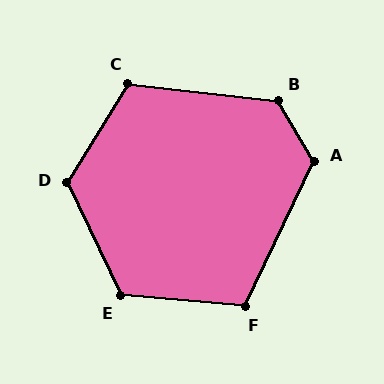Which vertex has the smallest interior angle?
F, at approximately 111 degrees.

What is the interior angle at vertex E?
Approximately 120 degrees (obtuse).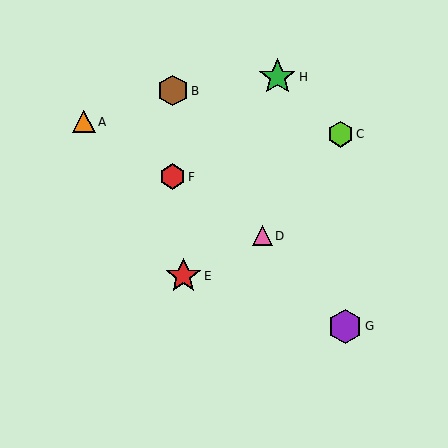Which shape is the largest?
The green star (labeled H) is the largest.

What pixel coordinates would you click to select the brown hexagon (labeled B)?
Click at (173, 91) to select the brown hexagon B.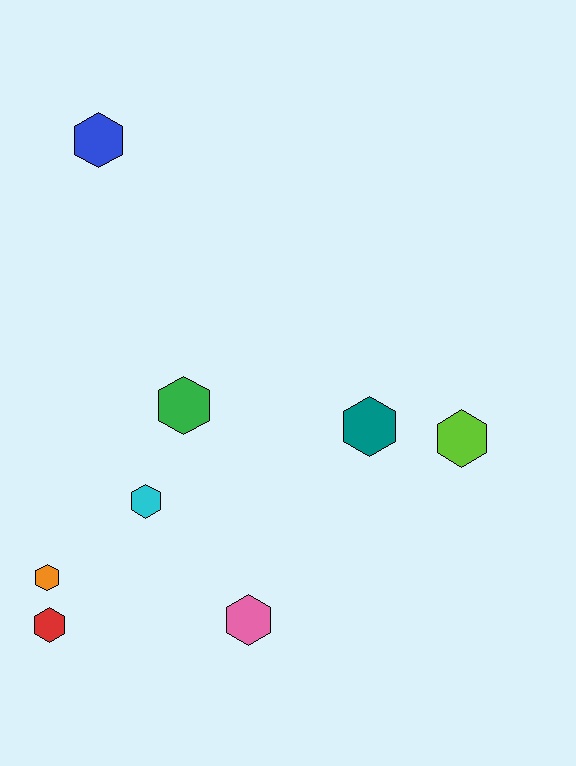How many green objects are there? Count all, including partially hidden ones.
There is 1 green object.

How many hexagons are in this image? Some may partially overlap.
There are 8 hexagons.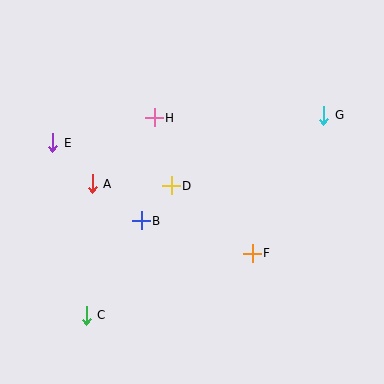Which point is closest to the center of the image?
Point D at (171, 186) is closest to the center.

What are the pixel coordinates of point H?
Point H is at (154, 118).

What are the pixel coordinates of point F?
Point F is at (252, 253).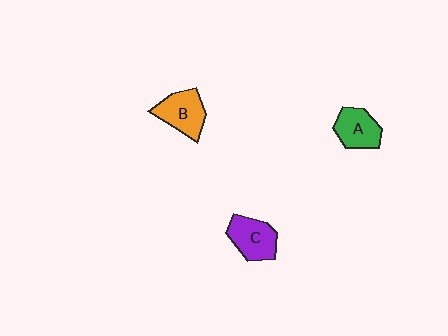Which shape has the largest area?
Shape B (orange).